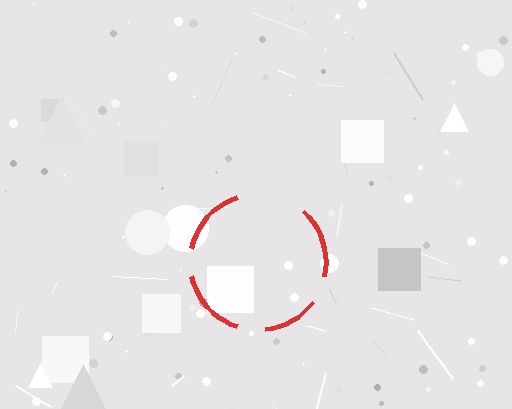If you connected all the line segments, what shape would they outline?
They would outline a circle.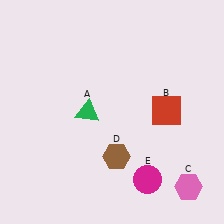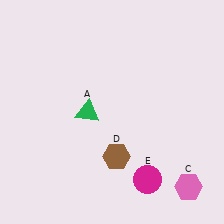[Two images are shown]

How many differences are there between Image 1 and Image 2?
There is 1 difference between the two images.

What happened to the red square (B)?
The red square (B) was removed in Image 2. It was in the top-right area of Image 1.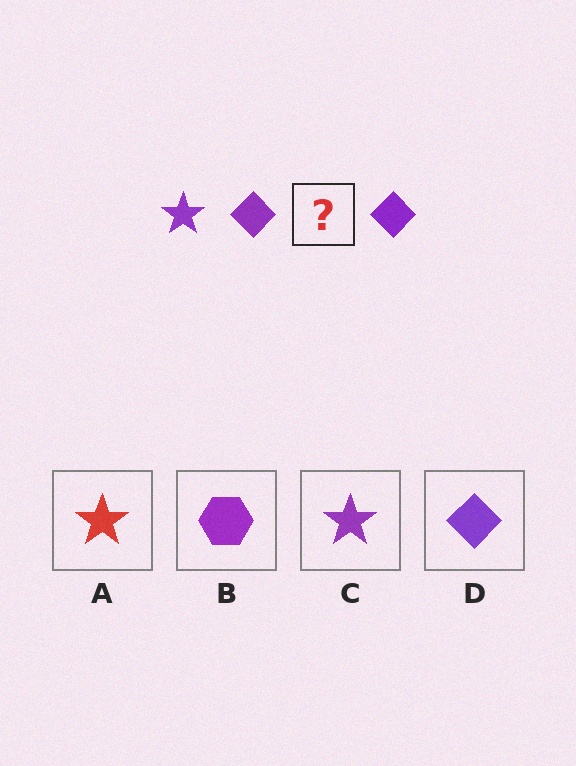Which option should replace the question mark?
Option C.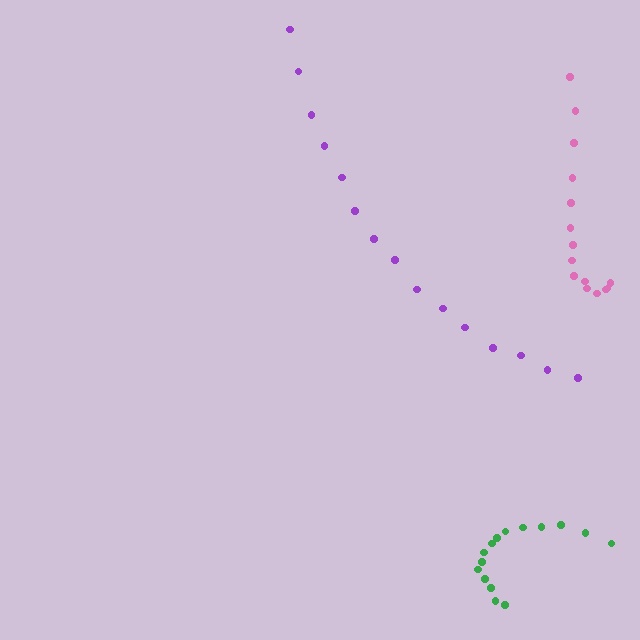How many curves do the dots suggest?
There are 3 distinct paths.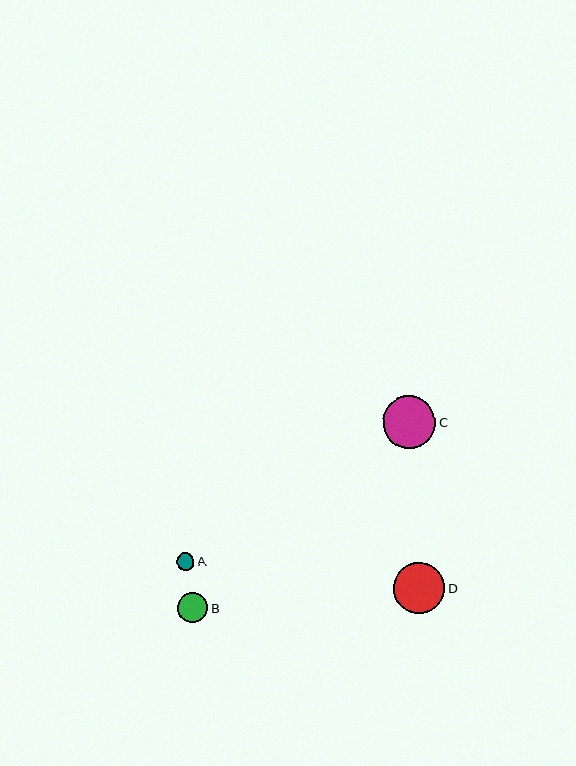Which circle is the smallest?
Circle A is the smallest with a size of approximately 17 pixels.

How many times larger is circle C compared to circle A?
Circle C is approximately 3.0 times the size of circle A.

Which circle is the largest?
Circle C is the largest with a size of approximately 53 pixels.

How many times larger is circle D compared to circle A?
Circle D is approximately 2.9 times the size of circle A.